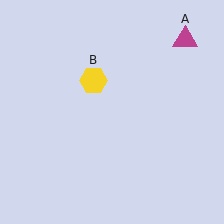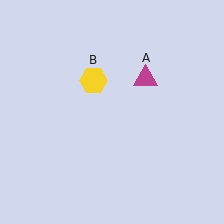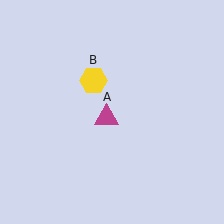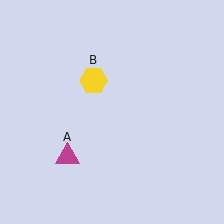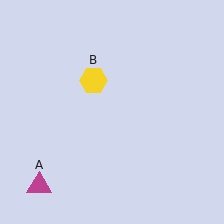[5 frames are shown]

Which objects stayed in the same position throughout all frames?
Yellow hexagon (object B) remained stationary.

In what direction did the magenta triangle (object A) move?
The magenta triangle (object A) moved down and to the left.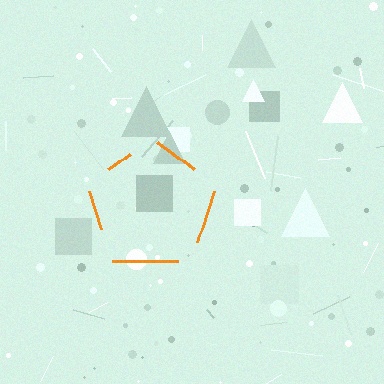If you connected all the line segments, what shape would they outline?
They would outline a pentagon.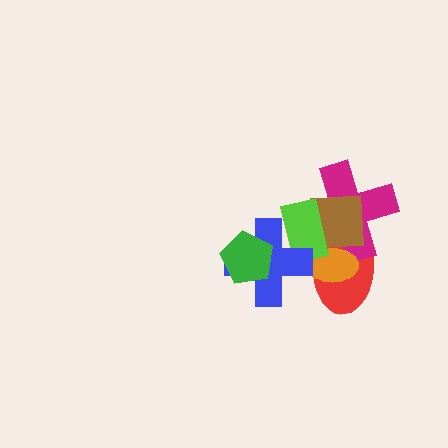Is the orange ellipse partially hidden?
Yes, it is partially covered by another shape.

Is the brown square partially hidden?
Yes, it is partially covered by another shape.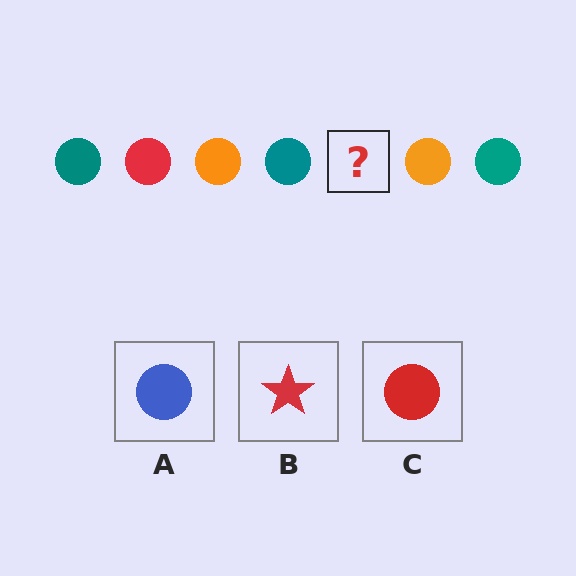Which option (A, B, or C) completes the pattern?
C.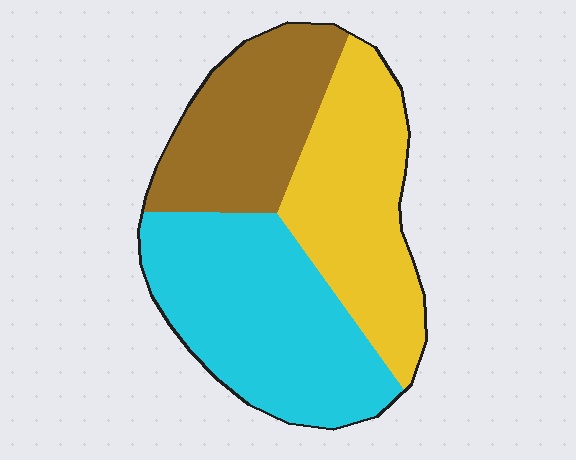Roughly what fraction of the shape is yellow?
Yellow takes up between a quarter and a half of the shape.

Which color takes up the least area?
Brown, at roughly 25%.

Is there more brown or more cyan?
Cyan.